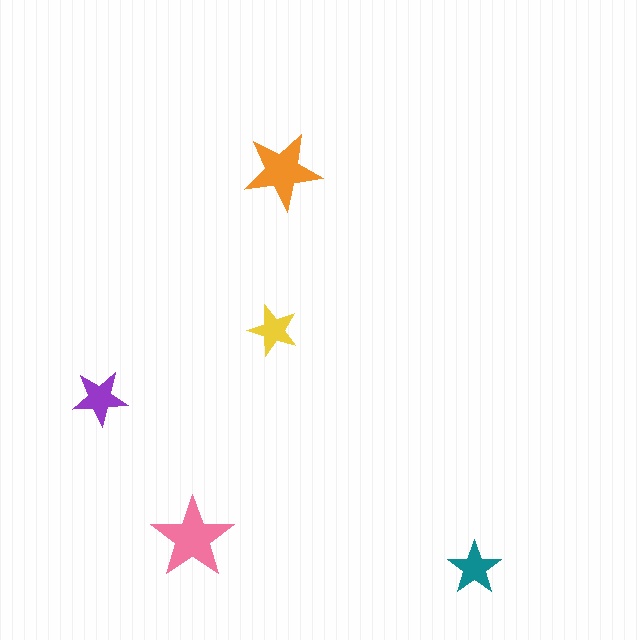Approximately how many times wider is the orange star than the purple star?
About 1.5 times wider.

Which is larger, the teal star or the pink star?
The pink one.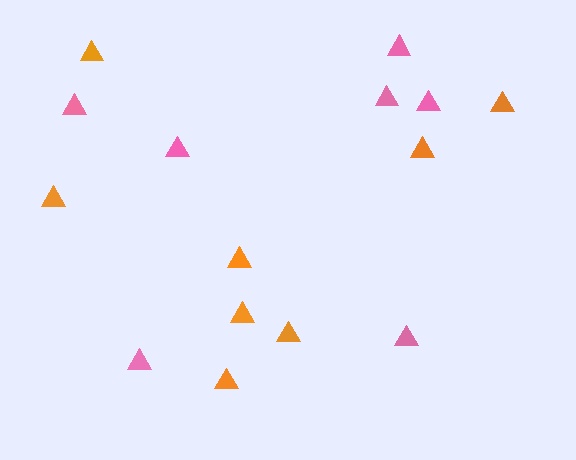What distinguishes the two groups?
There are 2 groups: one group of pink triangles (7) and one group of orange triangles (8).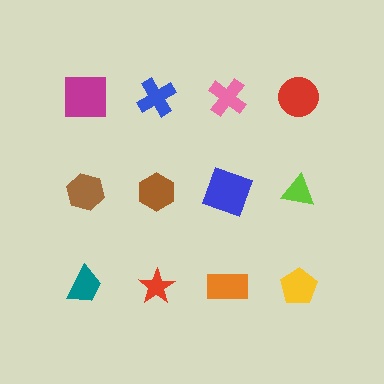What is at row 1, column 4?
A red circle.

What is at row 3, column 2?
A red star.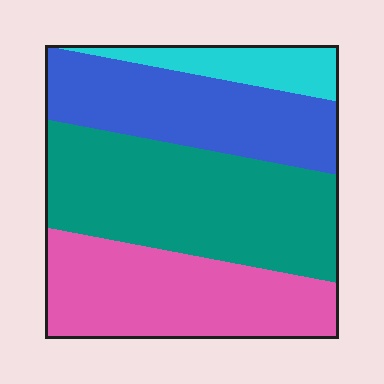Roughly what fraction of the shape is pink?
Pink takes up between a sixth and a third of the shape.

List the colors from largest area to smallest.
From largest to smallest: teal, pink, blue, cyan.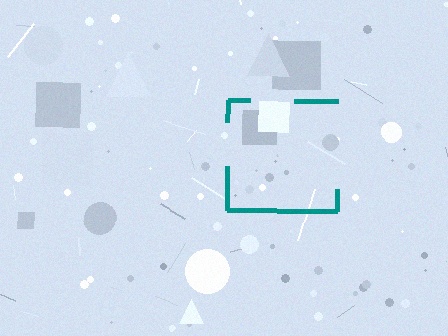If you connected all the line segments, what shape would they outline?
They would outline a square.